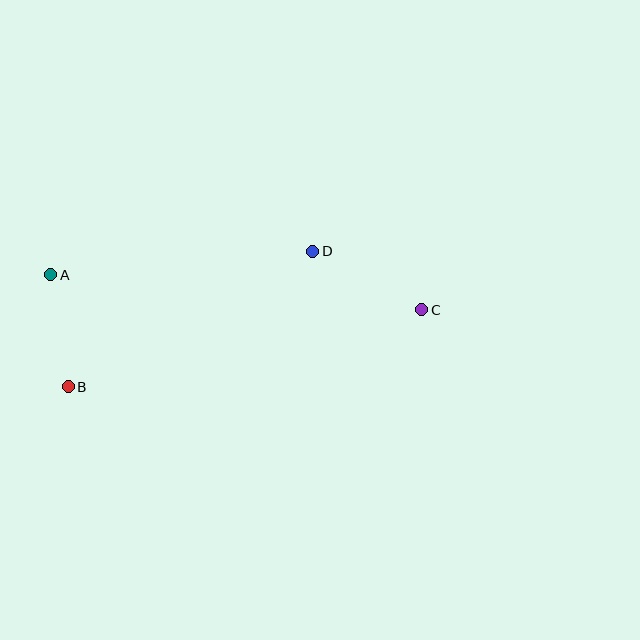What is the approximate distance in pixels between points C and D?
The distance between C and D is approximately 123 pixels.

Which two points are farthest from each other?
Points A and C are farthest from each other.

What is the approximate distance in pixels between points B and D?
The distance between B and D is approximately 280 pixels.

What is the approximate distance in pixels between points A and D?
The distance between A and D is approximately 263 pixels.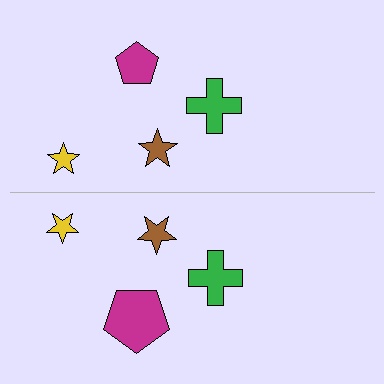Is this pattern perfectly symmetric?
No, the pattern is not perfectly symmetric. The magenta pentagon on the bottom side has a different size than its mirror counterpart.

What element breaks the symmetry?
The magenta pentagon on the bottom side has a different size than its mirror counterpart.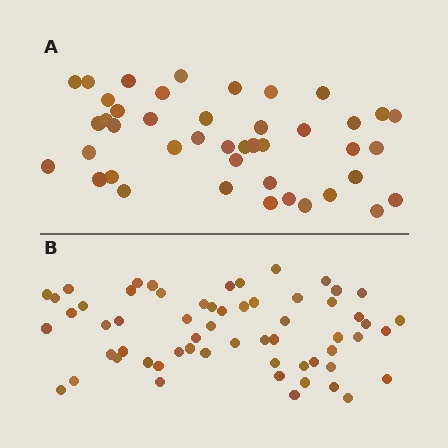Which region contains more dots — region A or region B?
Region B (the bottom region) has more dots.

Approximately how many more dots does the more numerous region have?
Region B has approximately 15 more dots than region A.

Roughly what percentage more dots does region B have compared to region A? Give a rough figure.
About 40% more.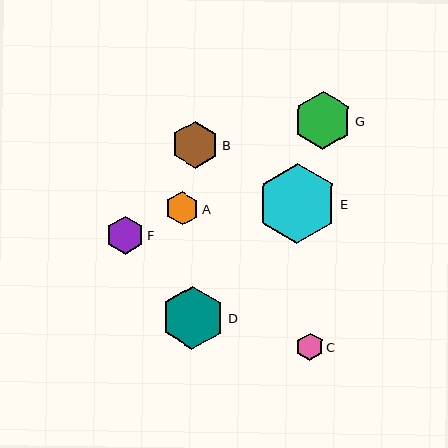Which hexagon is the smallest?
Hexagon C is the smallest with a size of approximately 27 pixels.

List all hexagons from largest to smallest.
From largest to smallest: E, D, G, B, F, A, C.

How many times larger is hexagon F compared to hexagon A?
Hexagon F is approximately 1.1 times the size of hexagon A.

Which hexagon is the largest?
Hexagon E is the largest with a size of approximately 80 pixels.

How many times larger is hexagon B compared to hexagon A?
Hexagon B is approximately 1.4 times the size of hexagon A.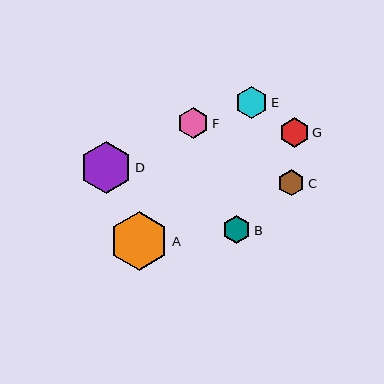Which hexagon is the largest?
Hexagon A is the largest with a size of approximately 59 pixels.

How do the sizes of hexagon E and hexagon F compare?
Hexagon E and hexagon F are approximately the same size.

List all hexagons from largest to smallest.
From largest to smallest: A, D, E, F, G, B, C.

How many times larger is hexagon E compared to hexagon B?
Hexagon E is approximately 1.2 times the size of hexagon B.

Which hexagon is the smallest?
Hexagon C is the smallest with a size of approximately 26 pixels.